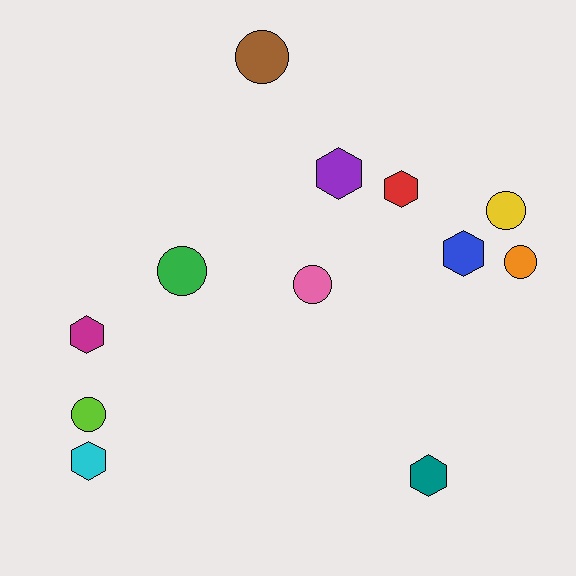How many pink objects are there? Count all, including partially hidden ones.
There is 1 pink object.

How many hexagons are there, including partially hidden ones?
There are 6 hexagons.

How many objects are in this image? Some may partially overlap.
There are 12 objects.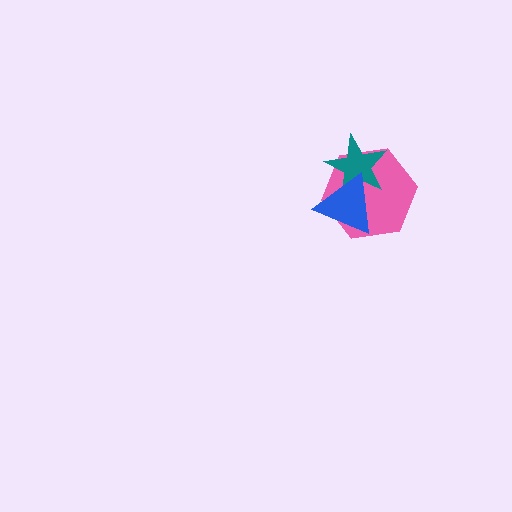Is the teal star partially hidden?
Yes, it is partially covered by another shape.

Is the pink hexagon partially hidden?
Yes, it is partially covered by another shape.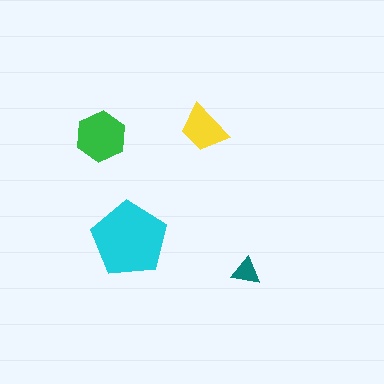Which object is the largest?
The cyan pentagon.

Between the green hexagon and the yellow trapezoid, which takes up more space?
The green hexagon.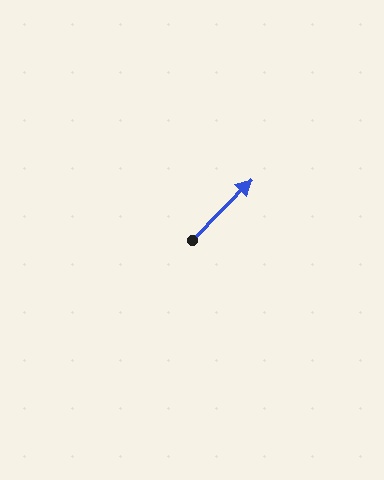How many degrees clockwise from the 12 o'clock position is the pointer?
Approximately 45 degrees.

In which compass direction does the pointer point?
Northeast.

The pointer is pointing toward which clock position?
Roughly 1 o'clock.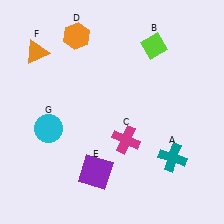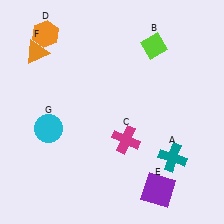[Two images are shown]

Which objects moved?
The objects that moved are: the orange hexagon (D), the purple square (E).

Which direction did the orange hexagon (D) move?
The orange hexagon (D) moved left.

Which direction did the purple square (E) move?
The purple square (E) moved right.